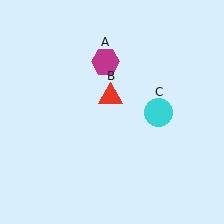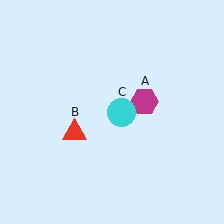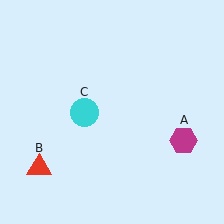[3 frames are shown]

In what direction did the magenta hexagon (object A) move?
The magenta hexagon (object A) moved down and to the right.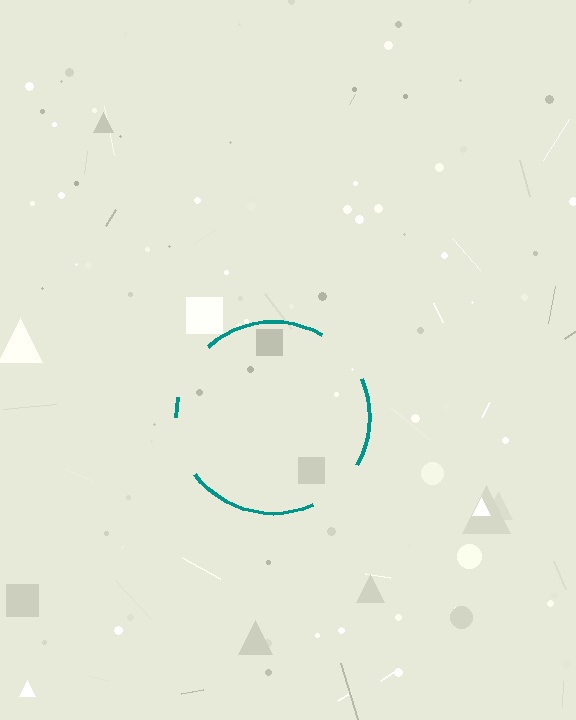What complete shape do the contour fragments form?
The contour fragments form a circle.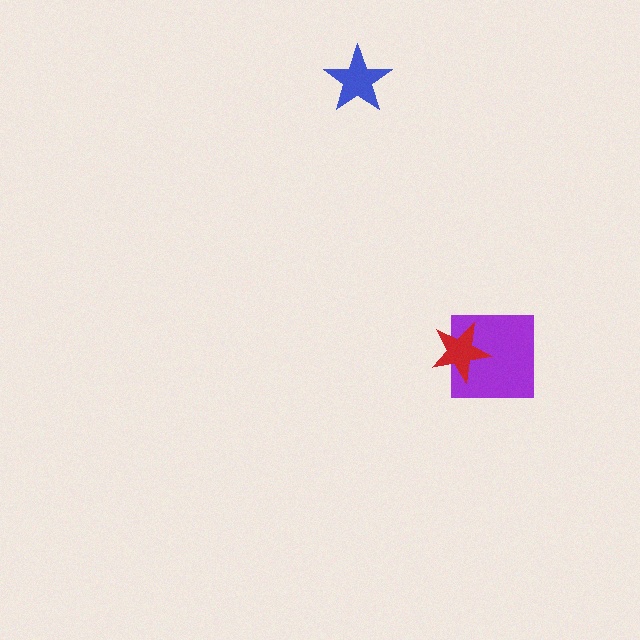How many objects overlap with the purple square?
1 object overlaps with the purple square.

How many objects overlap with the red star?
1 object overlaps with the red star.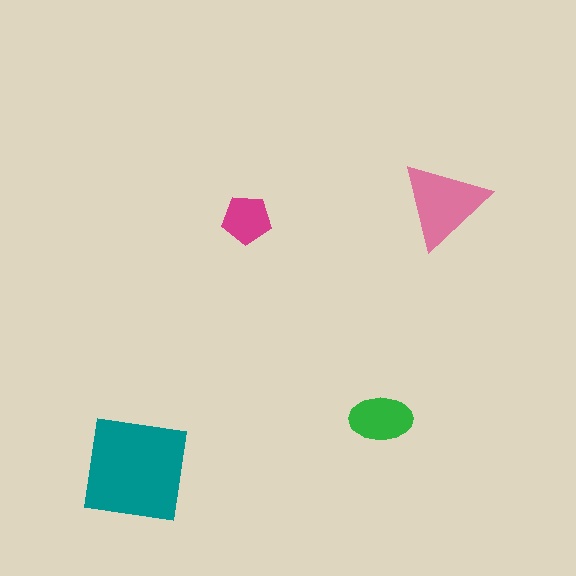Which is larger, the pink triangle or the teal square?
The teal square.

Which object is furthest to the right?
The pink triangle is rightmost.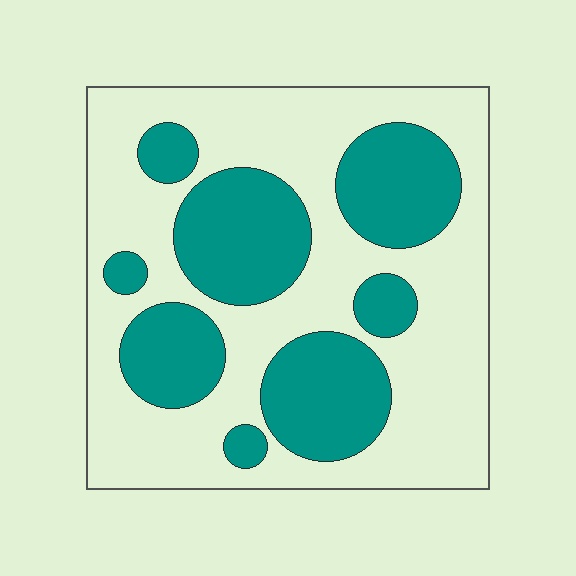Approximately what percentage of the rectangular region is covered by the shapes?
Approximately 35%.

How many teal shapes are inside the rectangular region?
8.